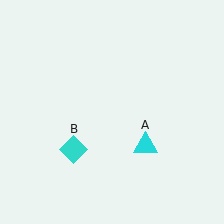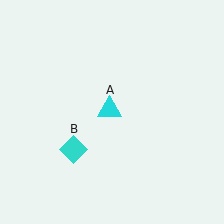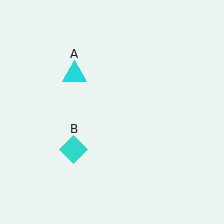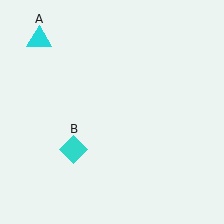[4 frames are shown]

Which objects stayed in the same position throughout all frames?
Cyan diamond (object B) remained stationary.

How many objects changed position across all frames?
1 object changed position: cyan triangle (object A).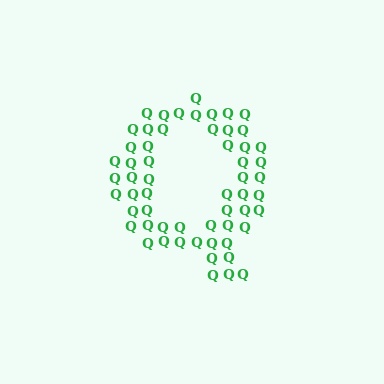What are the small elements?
The small elements are letter Q's.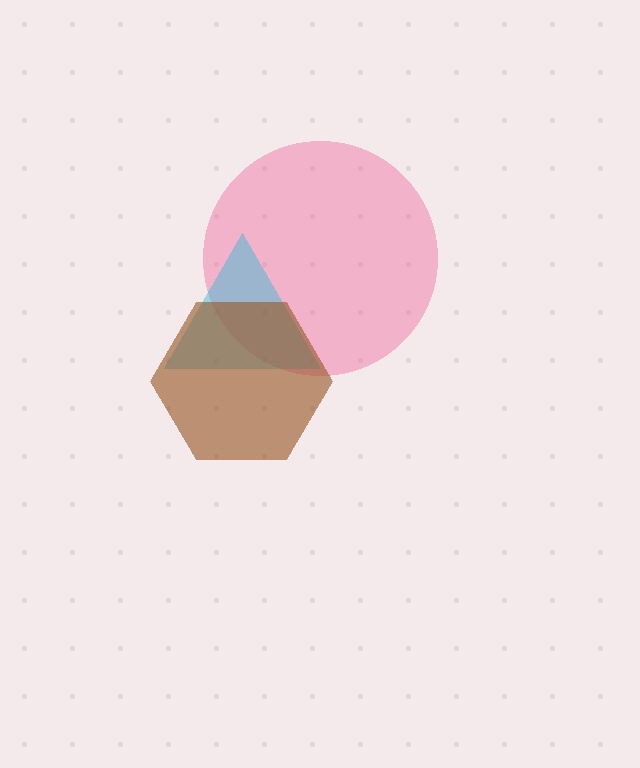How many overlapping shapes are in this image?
There are 3 overlapping shapes in the image.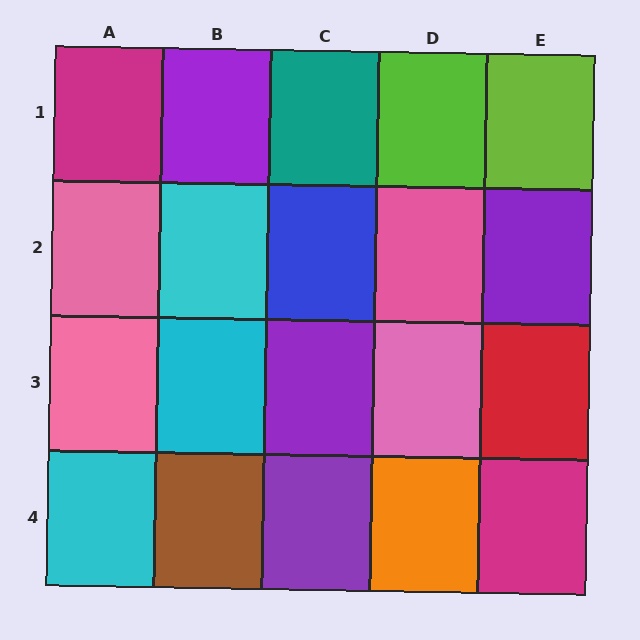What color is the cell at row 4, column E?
Magenta.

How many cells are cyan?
3 cells are cyan.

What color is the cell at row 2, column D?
Pink.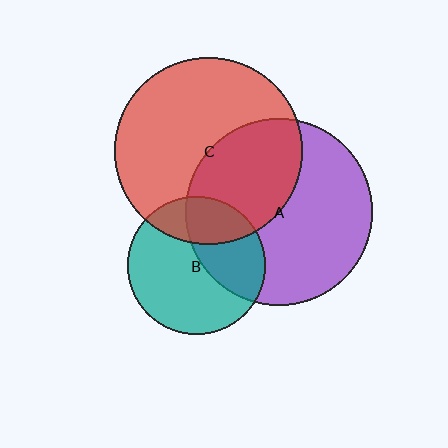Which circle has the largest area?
Circle C (red).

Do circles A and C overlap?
Yes.